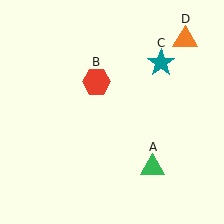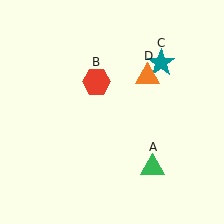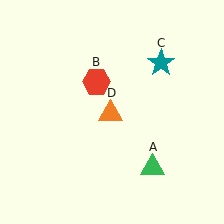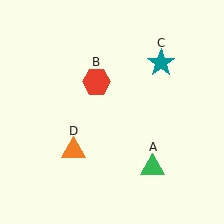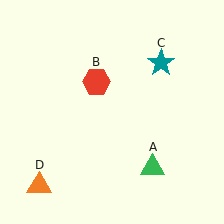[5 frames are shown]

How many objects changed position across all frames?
1 object changed position: orange triangle (object D).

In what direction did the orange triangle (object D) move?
The orange triangle (object D) moved down and to the left.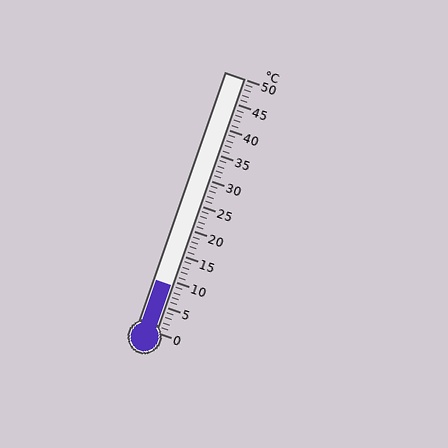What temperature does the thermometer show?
The thermometer shows approximately 9°C.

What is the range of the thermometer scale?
The thermometer scale ranges from 0°C to 50°C.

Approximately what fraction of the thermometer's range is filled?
The thermometer is filled to approximately 20% of its range.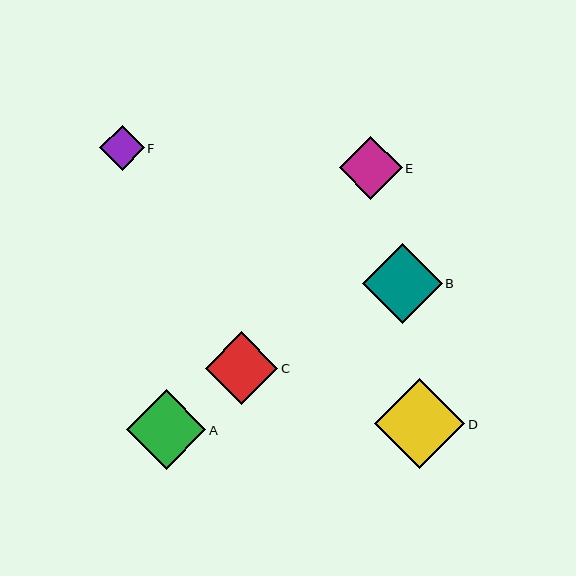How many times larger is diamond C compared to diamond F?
Diamond C is approximately 1.6 times the size of diamond F.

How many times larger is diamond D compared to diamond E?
Diamond D is approximately 1.4 times the size of diamond E.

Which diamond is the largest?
Diamond D is the largest with a size of approximately 90 pixels.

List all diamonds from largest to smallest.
From largest to smallest: D, B, A, C, E, F.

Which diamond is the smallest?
Diamond F is the smallest with a size of approximately 45 pixels.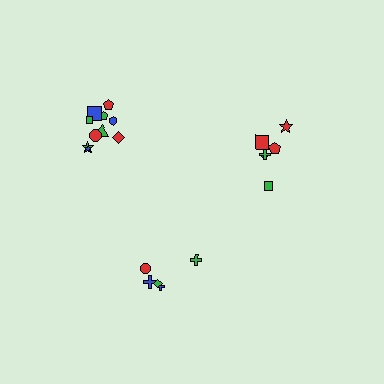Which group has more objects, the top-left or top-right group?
The top-left group.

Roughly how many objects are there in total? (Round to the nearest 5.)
Roughly 20 objects in total.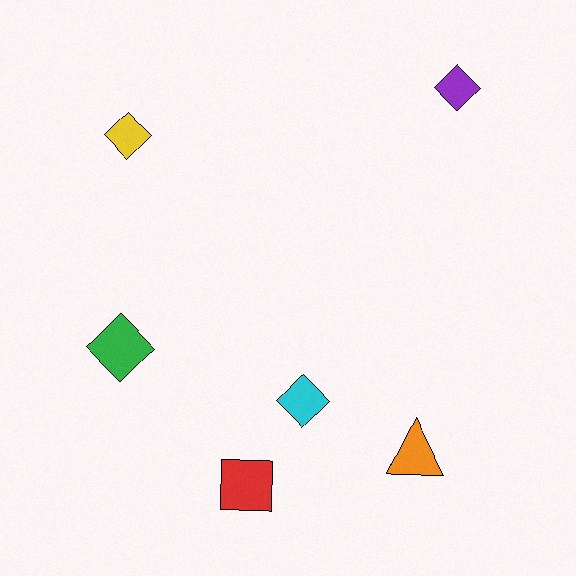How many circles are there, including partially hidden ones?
There are no circles.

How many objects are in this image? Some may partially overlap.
There are 6 objects.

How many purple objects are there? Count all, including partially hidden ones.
There is 1 purple object.